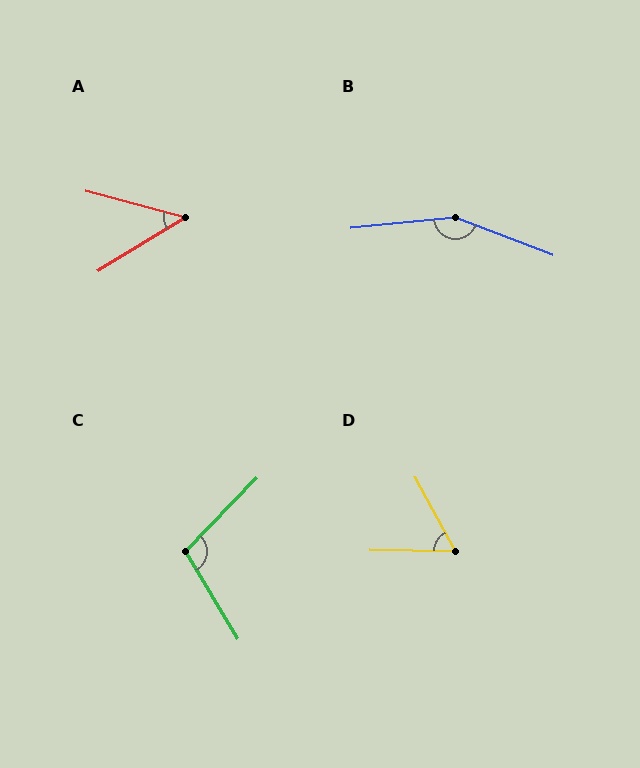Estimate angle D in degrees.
Approximately 60 degrees.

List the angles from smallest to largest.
A (47°), D (60°), C (105°), B (154°).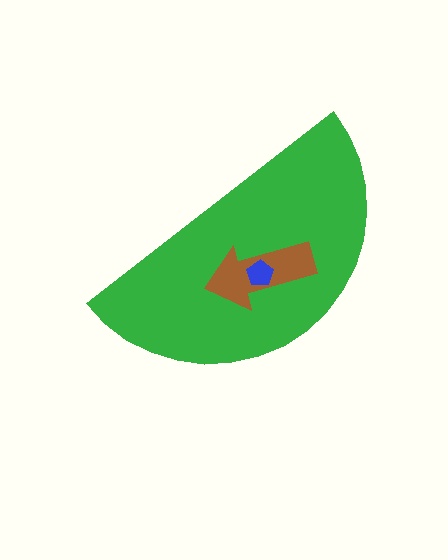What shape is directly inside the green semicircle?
The brown arrow.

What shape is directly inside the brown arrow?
The blue pentagon.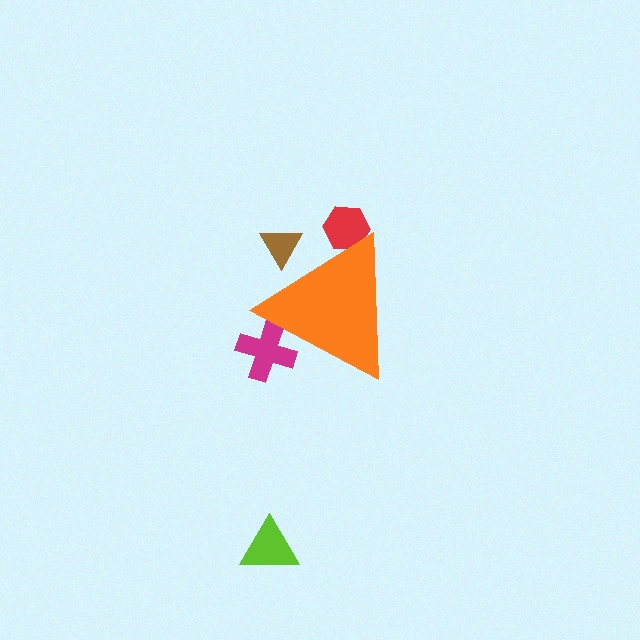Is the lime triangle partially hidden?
No, the lime triangle is fully visible.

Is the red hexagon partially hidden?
Yes, the red hexagon is partially hidden behind the orange triangle.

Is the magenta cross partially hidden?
Yes, the magenta cross is partially hidden behind the orange triangle.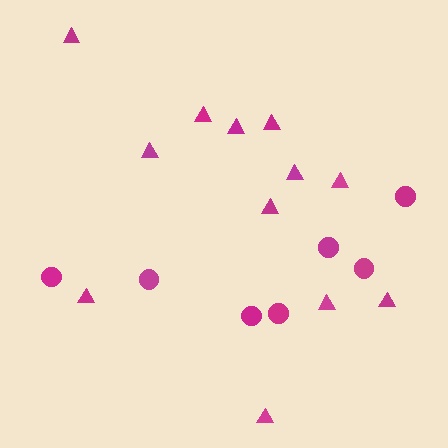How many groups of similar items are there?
There are 2 groups: one group of triangles (12) and one group of circles (7).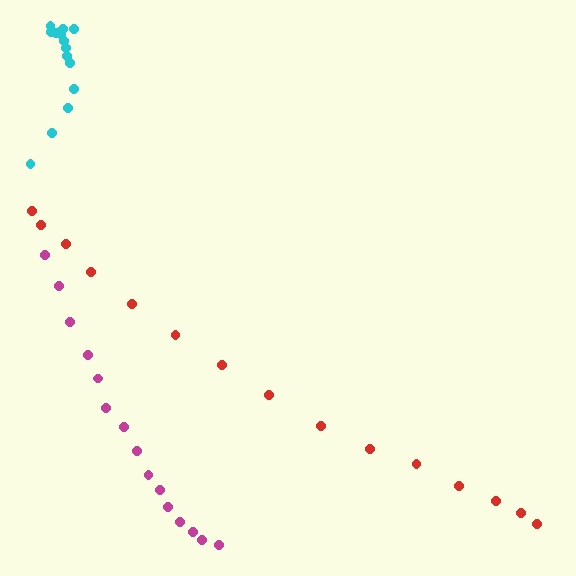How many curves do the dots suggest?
There are 3 distinct paths.